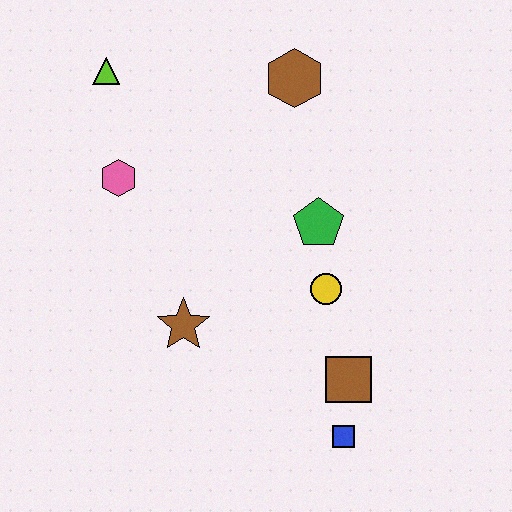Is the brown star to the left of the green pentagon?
Yes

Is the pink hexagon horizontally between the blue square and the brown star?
No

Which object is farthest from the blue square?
The lime triangle is farthest from the blue square.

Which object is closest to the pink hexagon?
The lime triangle is closest to the pink hexagon.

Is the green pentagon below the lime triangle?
Yes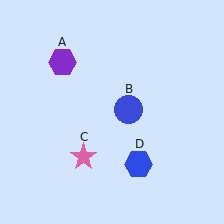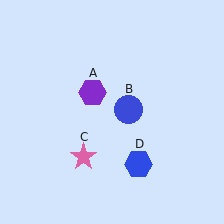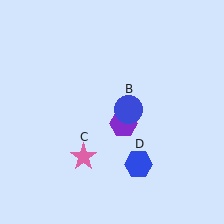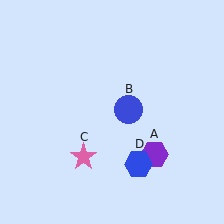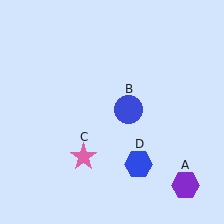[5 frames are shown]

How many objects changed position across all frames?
1 object changed position: purple hexagon (object A).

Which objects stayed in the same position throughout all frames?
Blue circle (object B) and pink star (object C) and blue hexagon (object D) remained stationary.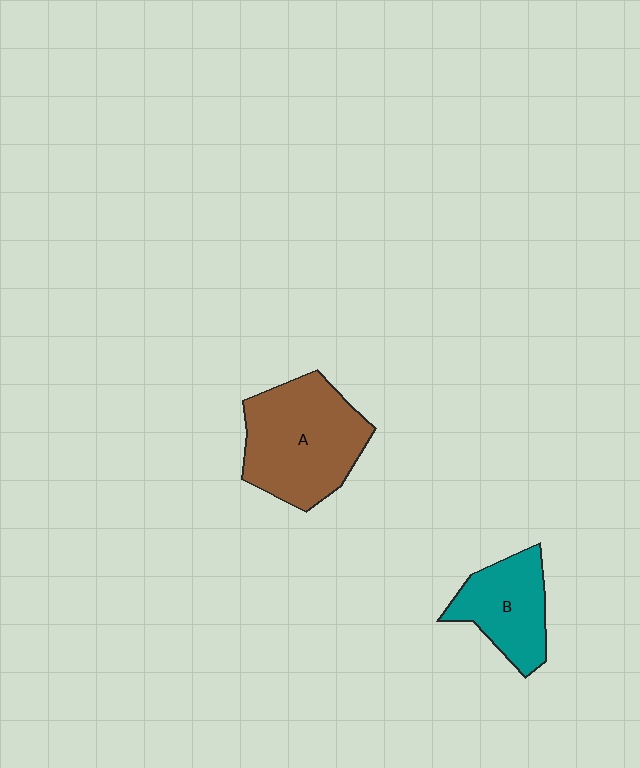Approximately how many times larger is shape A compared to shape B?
Approximately 1.6 times.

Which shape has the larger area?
Shape A (brown).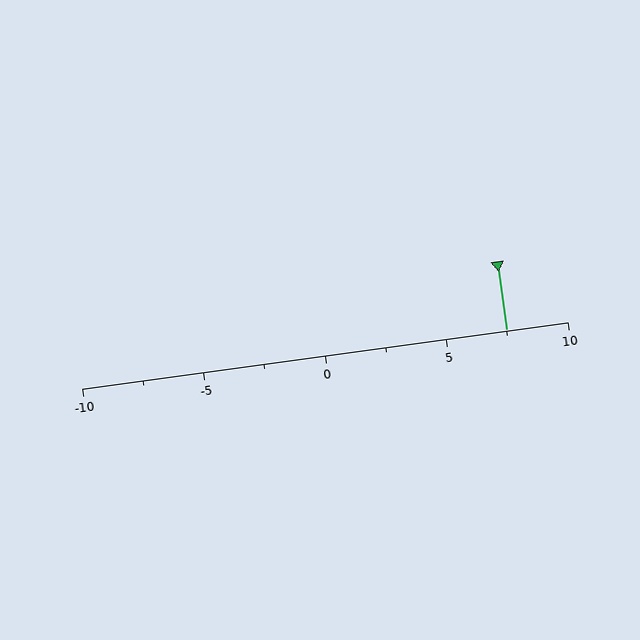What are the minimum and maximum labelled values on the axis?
The axis runs from -10 to 10.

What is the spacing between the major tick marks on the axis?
The major ticks are spaced 5 apart.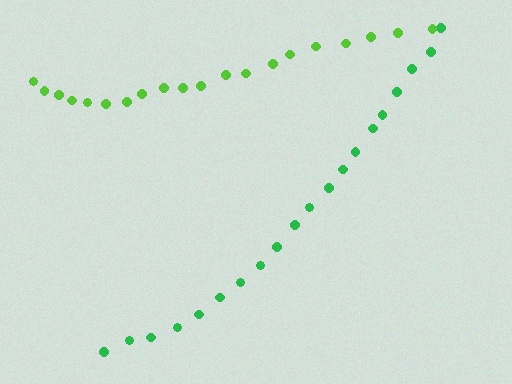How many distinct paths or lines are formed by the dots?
There are 2 distinct paths.